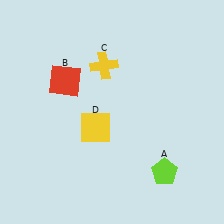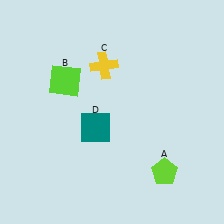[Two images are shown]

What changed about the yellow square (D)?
In Image 1, D is yellow. In Image 2, it changed to teal.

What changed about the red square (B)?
In Image 1, B is red. In Image 2, it changed to lime.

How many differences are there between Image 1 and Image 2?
There are 2 differences between the two images.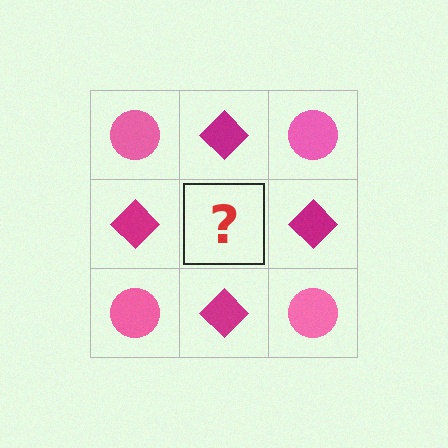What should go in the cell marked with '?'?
The missing cell should contain a pink circle.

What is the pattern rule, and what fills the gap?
The rule is that it alternates pink circle and magenta diamond in a checkerboard pattern. The gap should be filled with a pink circle.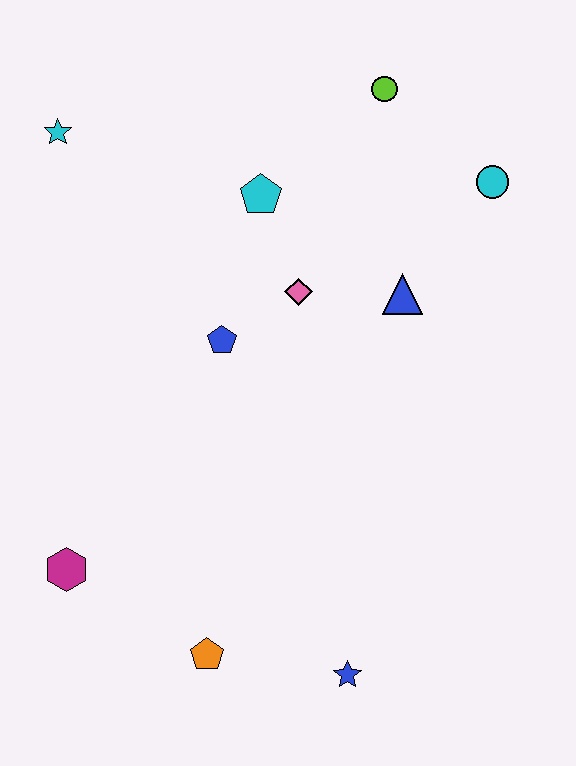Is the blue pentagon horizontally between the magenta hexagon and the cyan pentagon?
Yes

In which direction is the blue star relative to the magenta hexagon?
The blue star is to the right of the magenta hexagon.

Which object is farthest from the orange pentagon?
The lime circle is farthest from the orange pentagon.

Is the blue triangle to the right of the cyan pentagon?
Yes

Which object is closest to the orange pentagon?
The blue star is closest to the orange pentagon.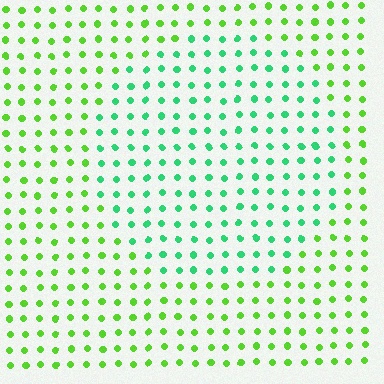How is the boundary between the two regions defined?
The boundary is defined purely by a slight shift in hue (about 41 degrees). Spacing, size, and orientation are identical on both sides.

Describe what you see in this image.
The image is filled with small lime elements in a uniform arrangement. A circle-shaped region is visible where the elements are tinted to a slightly different hue, forming a subtle color boundary.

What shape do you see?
I see a circle.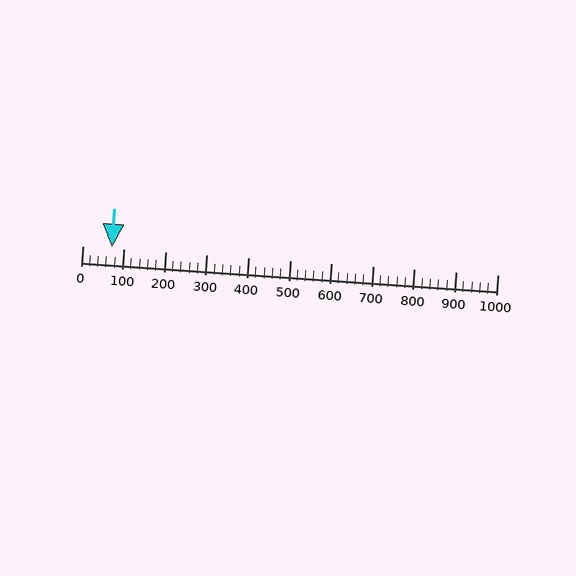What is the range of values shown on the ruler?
The ruler shows values from 0 to 1000.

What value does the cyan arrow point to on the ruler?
The cyan arrow points to approximately 72.